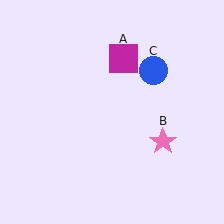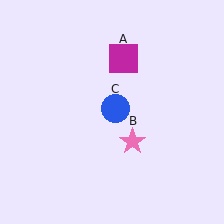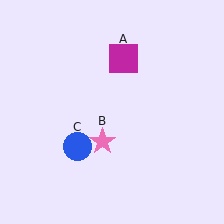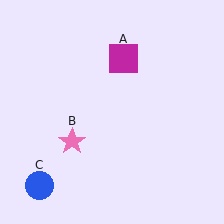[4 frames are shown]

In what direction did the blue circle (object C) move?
The blue circle (object C) moved down and to the left.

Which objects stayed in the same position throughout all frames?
Magenta square (object A) remained stationary.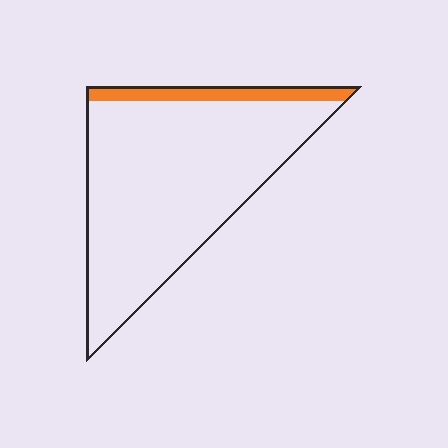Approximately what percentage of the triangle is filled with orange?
Approximately 10%.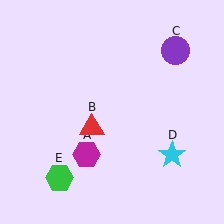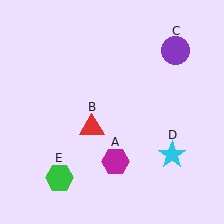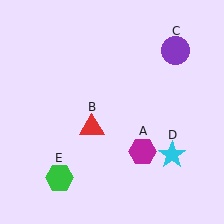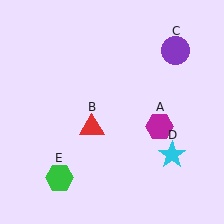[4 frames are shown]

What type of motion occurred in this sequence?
The magenta hexagon (object A) rotated counterclockwise around the center of the scene.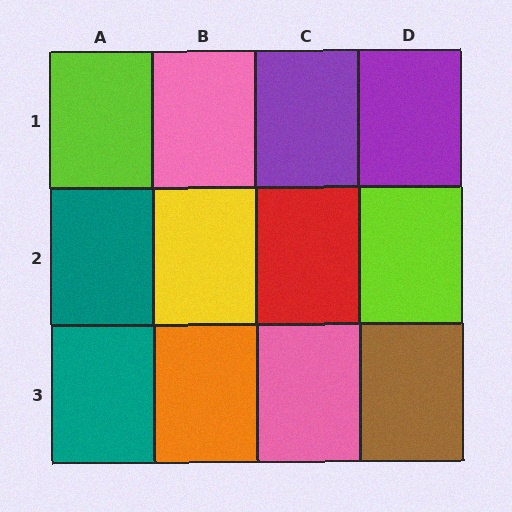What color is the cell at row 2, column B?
Yellow.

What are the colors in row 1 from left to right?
Lime, pink, purple, purple.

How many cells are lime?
2 cells are lime.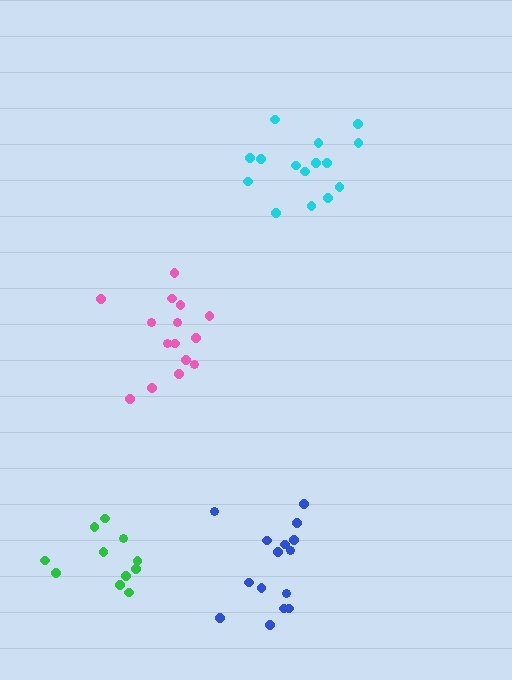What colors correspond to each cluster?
The clusters are colored: cyan, blue, green, pink.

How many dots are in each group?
Group 1: 15 dots, Group 2: 15 dots, Group 3: 11 dots, Group 4: 15 dots (56 total).